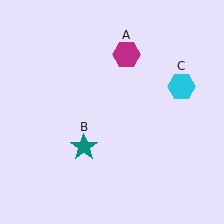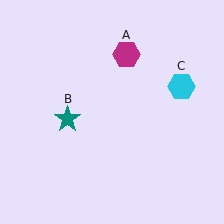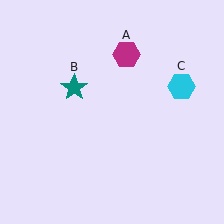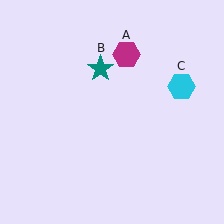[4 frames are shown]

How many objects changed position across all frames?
1 object changed position: teal star (object B).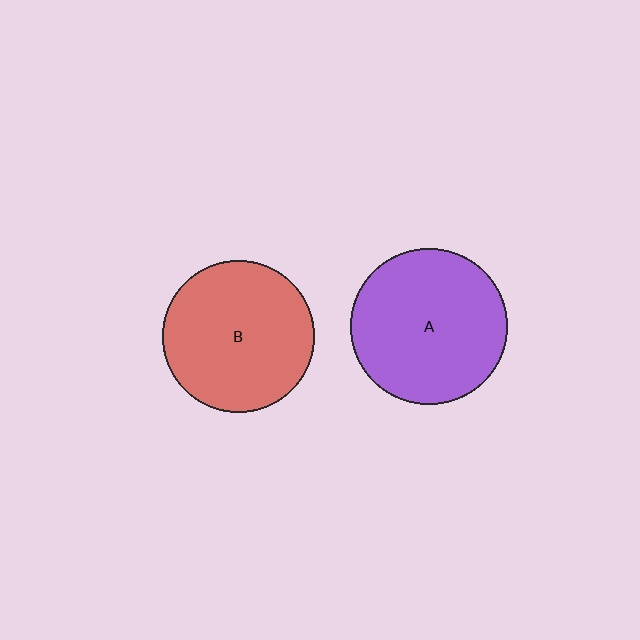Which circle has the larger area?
Circle A (purple).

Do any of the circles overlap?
No, none of the circles overlap.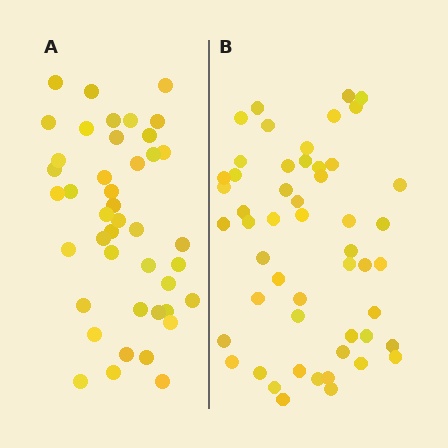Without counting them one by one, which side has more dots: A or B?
Region B (the right region) has more dots.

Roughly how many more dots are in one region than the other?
Region B has roughly 8 or so more dots than region A.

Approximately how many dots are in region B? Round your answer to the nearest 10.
About 50 dots. (The exact count is 52, which rounds to 50.)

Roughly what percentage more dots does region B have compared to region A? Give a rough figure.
About 20% more.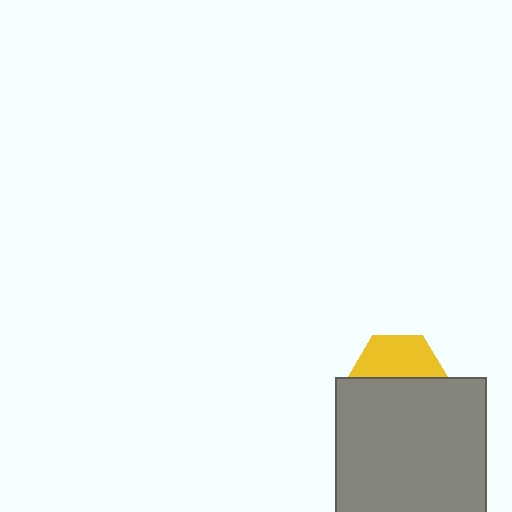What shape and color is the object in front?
The object in front is a gray square.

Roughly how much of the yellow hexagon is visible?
About half of it is visible (roughly 48%).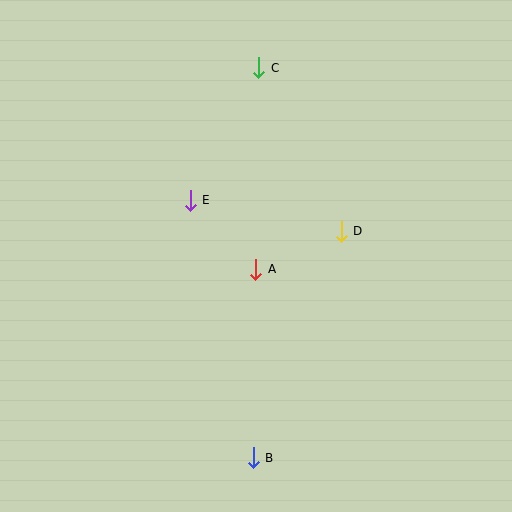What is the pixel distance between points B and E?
The distance between B and E is 265 pixels.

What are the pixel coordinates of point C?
Point C is at (259, 68).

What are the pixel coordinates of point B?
Point B is at (253, 458).